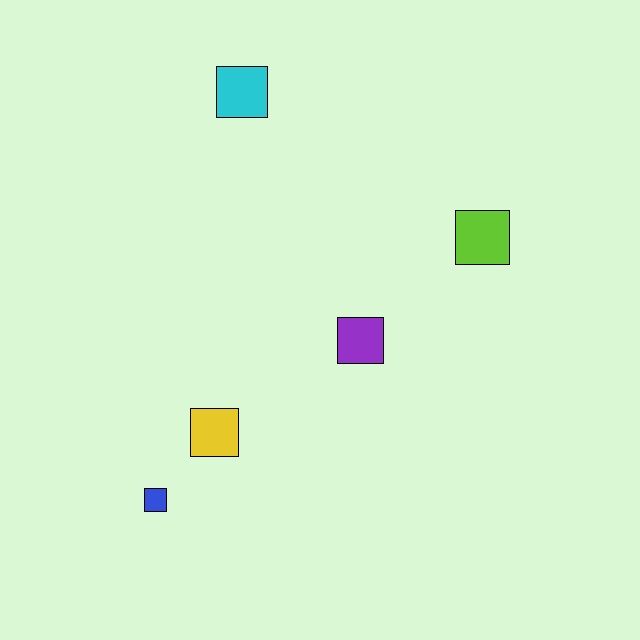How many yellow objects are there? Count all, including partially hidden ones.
There is 1 yellow object.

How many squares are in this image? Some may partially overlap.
There are 5 squares.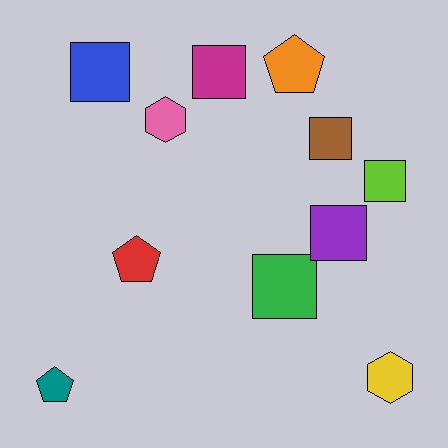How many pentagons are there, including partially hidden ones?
There are 3 pentagons.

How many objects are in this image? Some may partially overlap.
There are 11 objects.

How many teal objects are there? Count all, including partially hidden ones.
There is 1 teal object.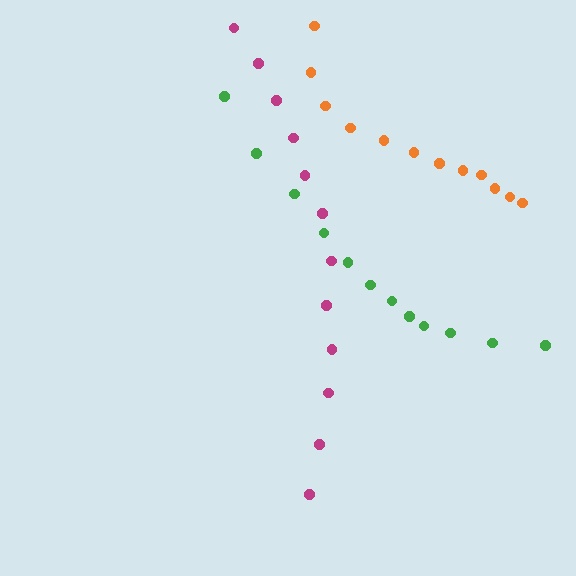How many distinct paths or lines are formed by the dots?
There are 3 distinct paths.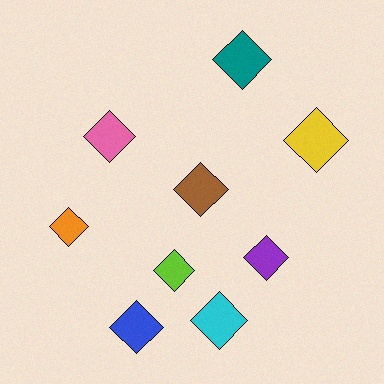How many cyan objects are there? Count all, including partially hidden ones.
There is 1 cyan object.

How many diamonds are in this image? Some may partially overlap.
There are 9 diamonds.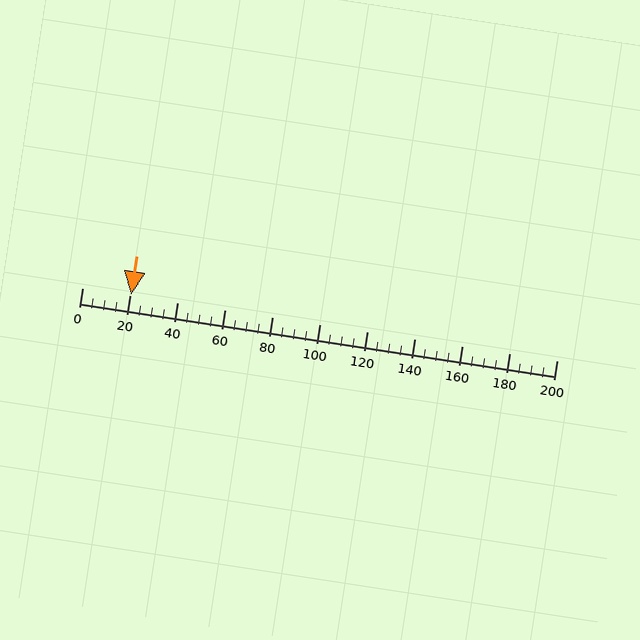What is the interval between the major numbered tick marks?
The major tick marks are spaced 20 units apart.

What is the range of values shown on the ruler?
The ruler shows values from 0 to 200.